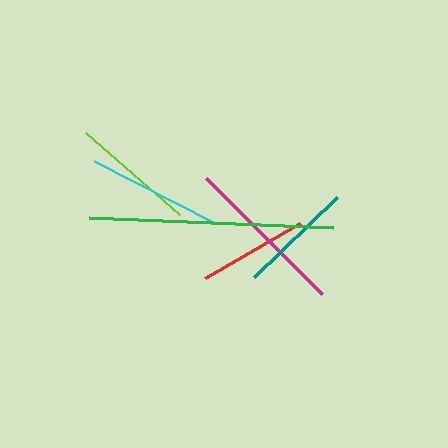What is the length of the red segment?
The red segment is approximately 110 pixels long.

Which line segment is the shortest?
The red line is the shortest at approximately 110 pixels.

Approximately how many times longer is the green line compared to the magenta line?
The green line is approximately 1.5 times the length of the magenta line.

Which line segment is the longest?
The green line is the longest at approximately 244 pixels.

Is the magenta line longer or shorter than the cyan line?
The magenta line is longer than the cyan line.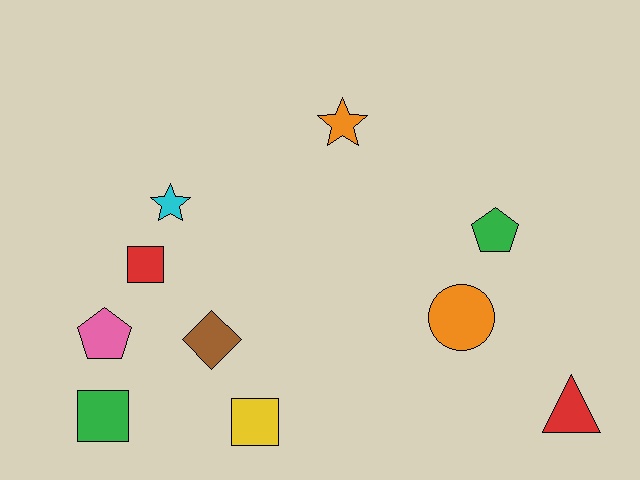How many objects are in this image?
There are 10 objects.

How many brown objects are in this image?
There is 1 brown object.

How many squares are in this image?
There are 3 squares.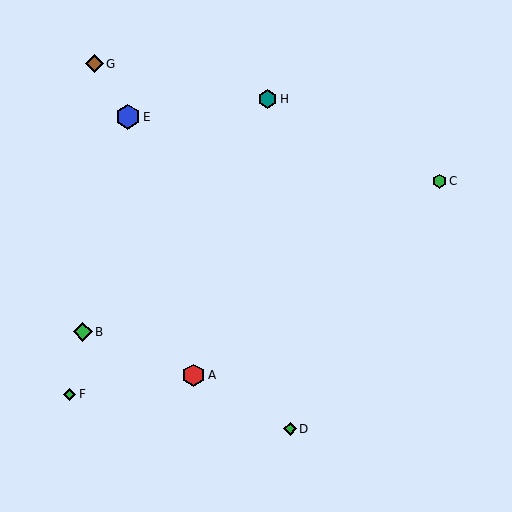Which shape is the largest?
The blue hexagon (labeled E) is the largest.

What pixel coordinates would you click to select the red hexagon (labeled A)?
Click at (193, 375) to select the red hexagon A.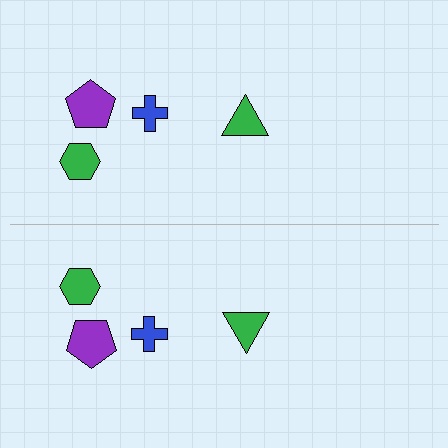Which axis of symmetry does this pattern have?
The pattern has a horizontal axis of symmetry running through the center of the image.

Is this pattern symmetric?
Yes, this pattern has bilateral (reflection) symmetry.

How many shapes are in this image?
There are 8 shapes in this image.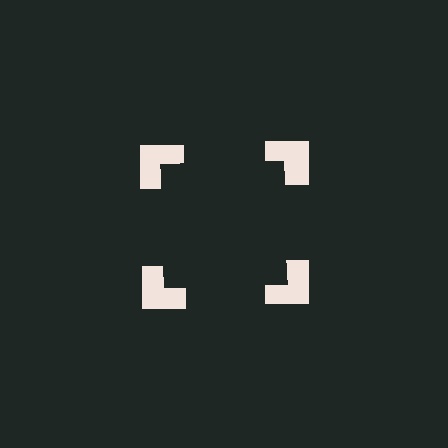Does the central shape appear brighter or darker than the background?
It typically appears slightly darker than the background, even though no actual brightness change is drawn.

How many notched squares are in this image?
There are 4 — one at each vertex of the illusory square.